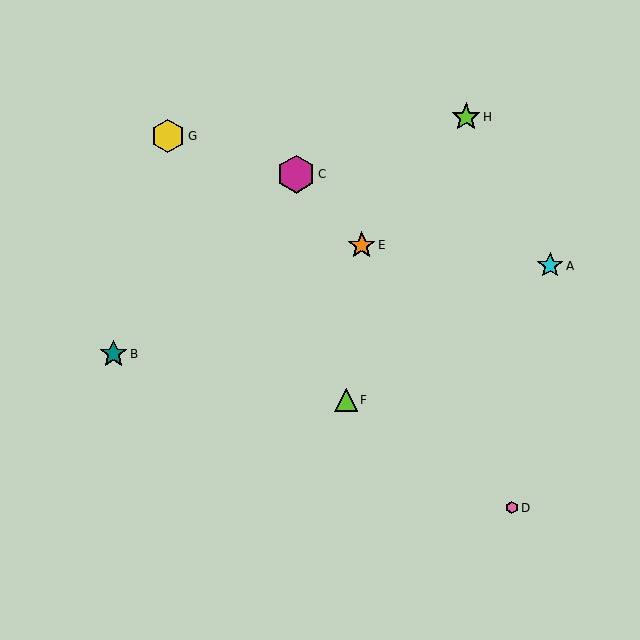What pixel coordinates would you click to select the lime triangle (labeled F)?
Click at (346, 400) to select the lime triangle F.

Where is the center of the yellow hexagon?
The center of the yellow hexagon is at (168, 136).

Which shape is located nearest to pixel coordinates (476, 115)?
The lime star (labeled H) at (466, 117) is nearest to that location.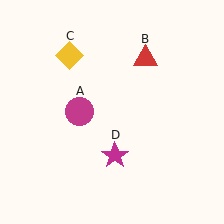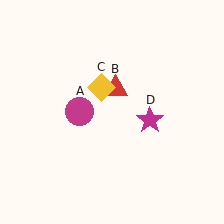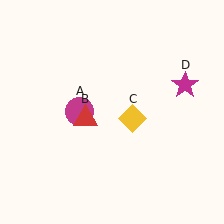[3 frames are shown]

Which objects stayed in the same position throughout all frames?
Magenta circle (object A) remained stationary.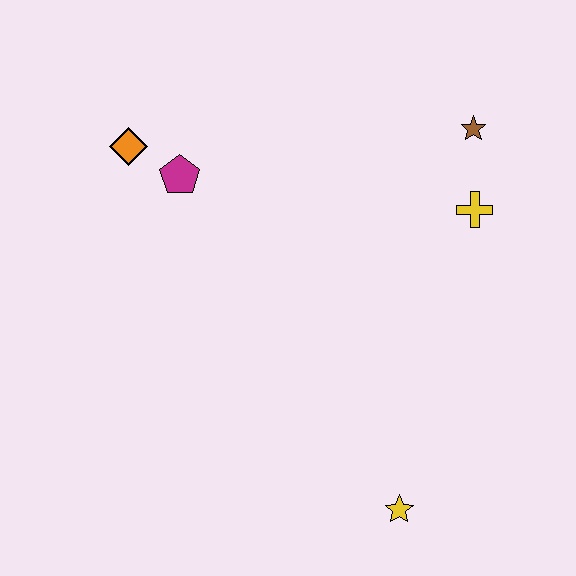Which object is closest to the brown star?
The yellow cross is closest to the brown star.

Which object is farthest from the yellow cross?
The orange diamond is farthest from the yellow cross.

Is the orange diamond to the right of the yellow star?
No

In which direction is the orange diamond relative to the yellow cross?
The orange diamond is to the left of the yellow cross.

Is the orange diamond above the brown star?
No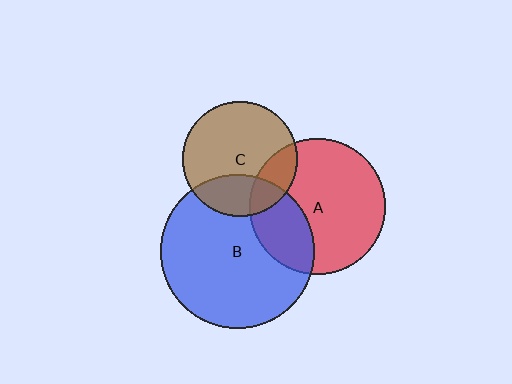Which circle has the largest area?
Circle B (blue).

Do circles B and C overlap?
Yes.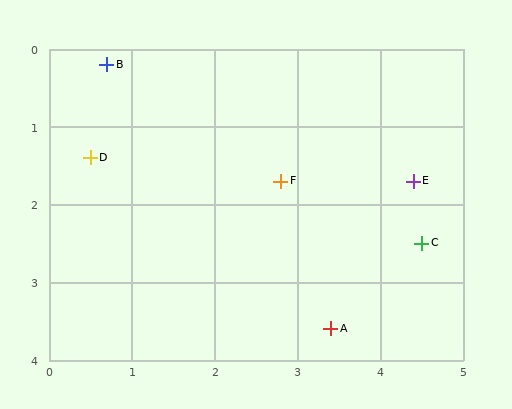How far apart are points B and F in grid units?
Points B and F are about 2.6 grid units apart.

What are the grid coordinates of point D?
Point D is at approximately (0.5, 1.4).